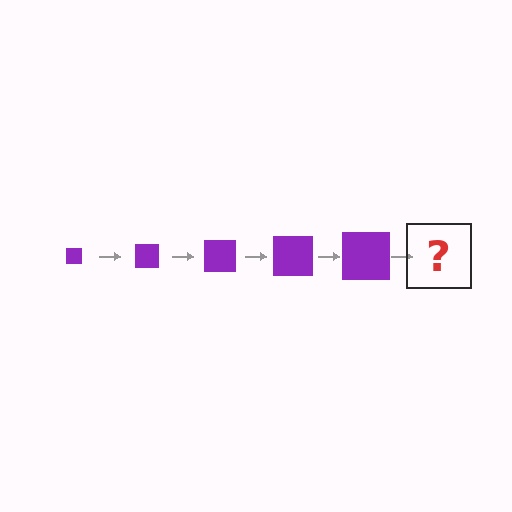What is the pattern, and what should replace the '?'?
The pattern is that the square gets progressively larger each step. The '?' should be a purple square, larger than the previous one.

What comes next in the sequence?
The next element should be a purple square, larger than the previous one.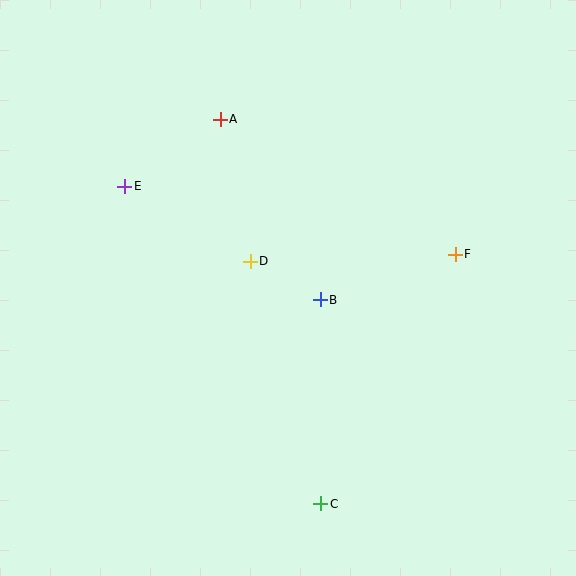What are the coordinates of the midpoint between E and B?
The midpoint between E and B is at (222, 243).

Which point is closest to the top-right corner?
Point F is closest to the top-right corner.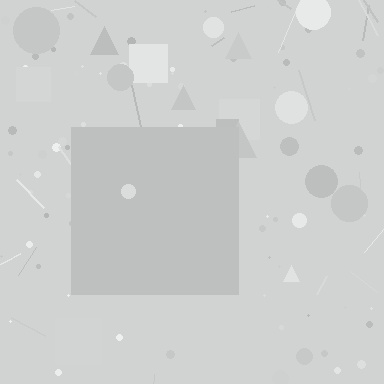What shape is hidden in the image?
A square is hidden in the image.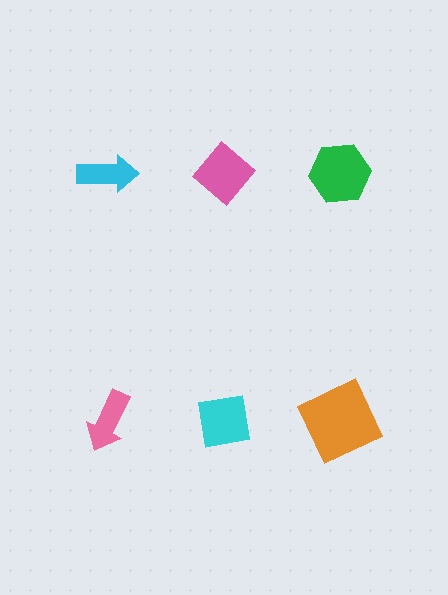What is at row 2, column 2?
A cyan square.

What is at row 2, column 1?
A pink arrow.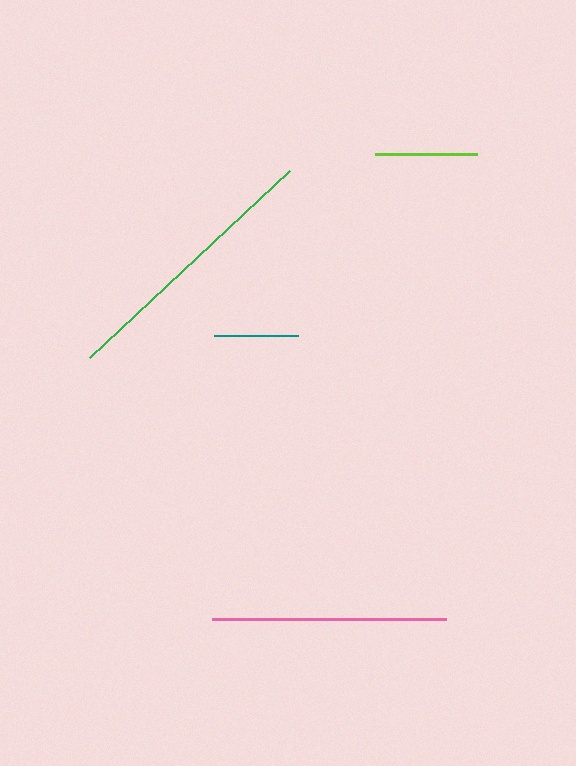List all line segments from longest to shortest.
From longest to shortest: green, pink, lime, teal.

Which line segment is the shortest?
The teal line is the shortest at approximately 84 pixels.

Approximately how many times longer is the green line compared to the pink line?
The green line is approximately 1.2 times the length of the pink line.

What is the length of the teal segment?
The teal segment is approximately 84 pixels long.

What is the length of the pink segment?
The pink segment is approximately 234 pixels long.